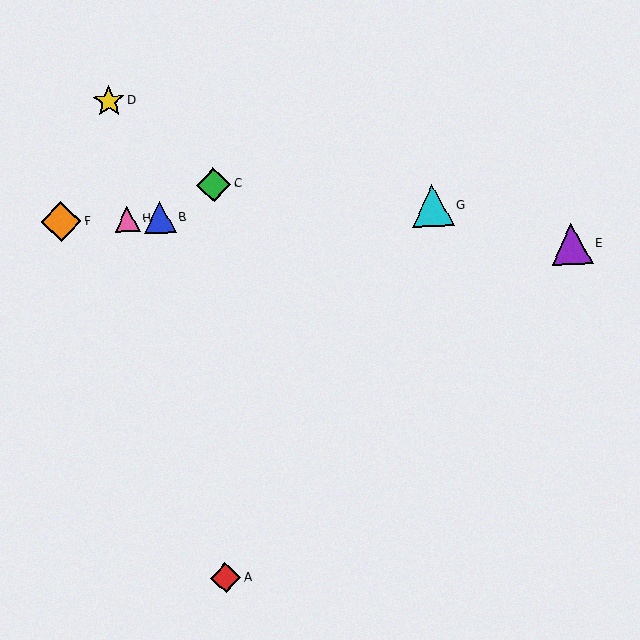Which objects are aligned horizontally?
Objects B, F, G, H are aligned horizontally.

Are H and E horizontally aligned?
No, H is at y≈219 and E is at y≈244.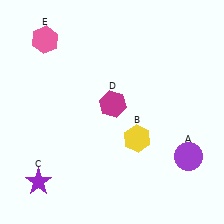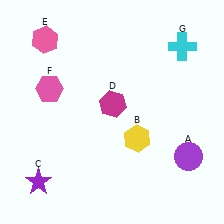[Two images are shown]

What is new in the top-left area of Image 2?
A pink hexagon (F) was added in the top-left area of Image 2.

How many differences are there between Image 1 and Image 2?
There are 2 differences between the two images.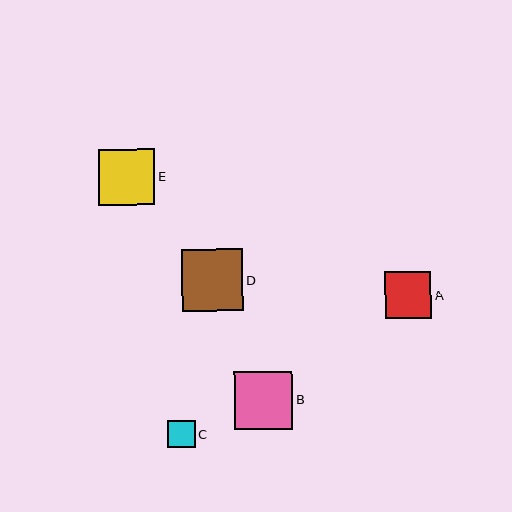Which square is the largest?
Square D is the largest with a size of approximately 62 pixels.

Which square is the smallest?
Square C is the smallest with a size of approximately 27 pixels.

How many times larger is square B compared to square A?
Square B is approximately 1.2 times the size of square A.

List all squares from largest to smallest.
From largest to smallest: D, B, E, A, C.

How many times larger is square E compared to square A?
Square E is approximately 1.2 times the size of square A.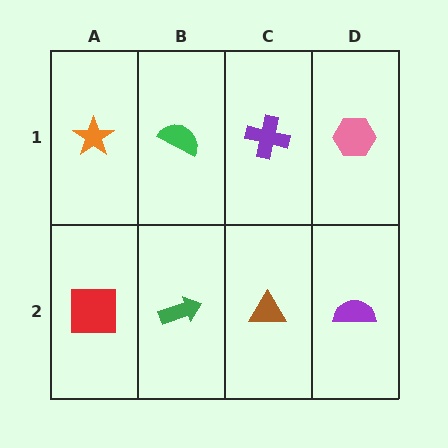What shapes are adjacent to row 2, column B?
A green semicircle (row 1, column B), a red square (row 2, column A), a brown triangle (row 2, column C).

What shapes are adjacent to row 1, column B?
A green arrow (row 2, column B), an orange star (row 1, column A), a purple cross (row 1, column C).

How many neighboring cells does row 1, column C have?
3.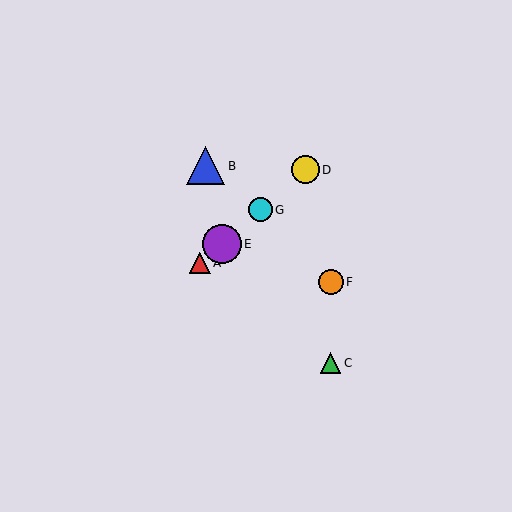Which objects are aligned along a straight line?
Objects A, D, E, G are aligned along a straight line.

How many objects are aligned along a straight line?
4 objects (A, D, E, G) are aligned along a straight line.